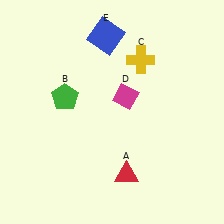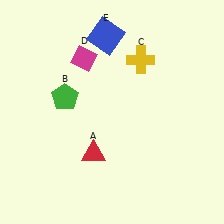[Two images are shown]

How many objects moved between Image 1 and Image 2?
2 objects moved between the two images.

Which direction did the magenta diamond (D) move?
The magenta diamond (D) moved left.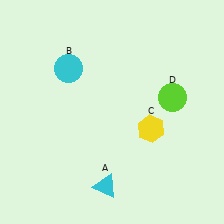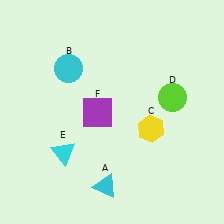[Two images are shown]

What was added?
A cyan triangle (E), a purple square (F) were added in Image 2.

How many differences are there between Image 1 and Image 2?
There are 2 differences between the two images.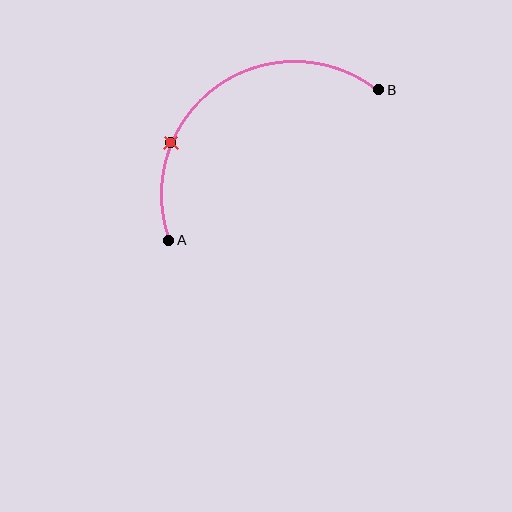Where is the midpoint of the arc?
The arc midpoint is the point on the curve farthest from the straight line joining A and B. It sits above and to the left of that line.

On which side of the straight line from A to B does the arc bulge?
The arc bulges above and to the left of the straight line connecting A and B.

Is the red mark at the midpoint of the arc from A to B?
No. The red mark lies on the arc but is closer to endpoint A. The arc midpoint would be at the point on the curve equidistant along the arc from both A and B.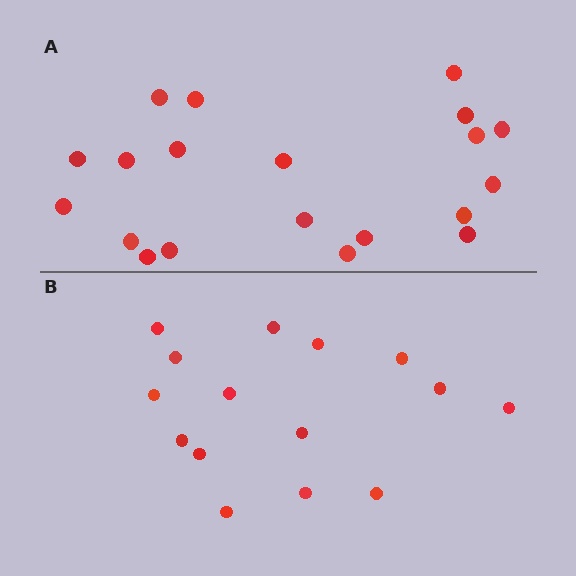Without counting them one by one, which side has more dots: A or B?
Region A (the top region) has more dots.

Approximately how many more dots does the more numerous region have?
Region A has about 5 more dots than region B.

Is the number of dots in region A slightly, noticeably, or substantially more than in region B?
Region A has noticeably more, but not dramatically so. The ratio is roughly 1.3 to 1.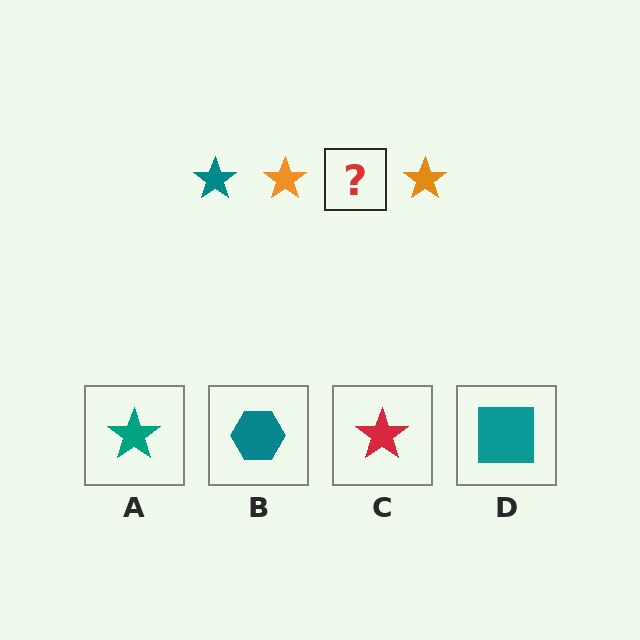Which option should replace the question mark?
Option A.